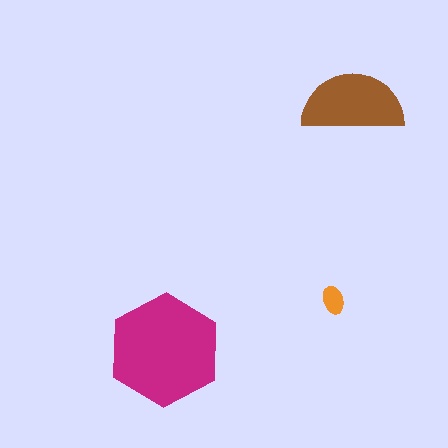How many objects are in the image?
There are 3 objects in the image.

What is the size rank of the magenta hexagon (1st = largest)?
1st.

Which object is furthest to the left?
The magenta hexagon is leftmost.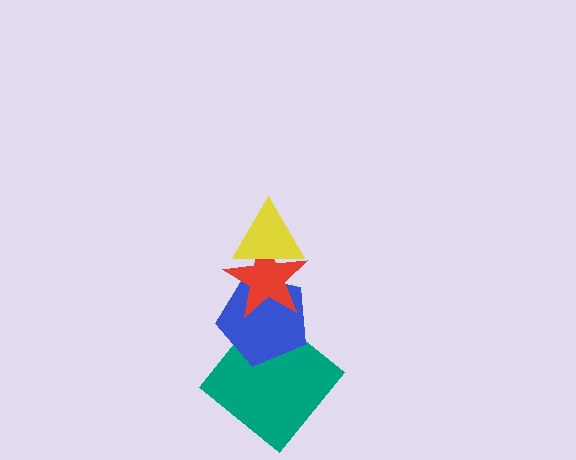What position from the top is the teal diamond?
The teal diamond is 4th from the top.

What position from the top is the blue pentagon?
The blue pentagon is 3rd from the top.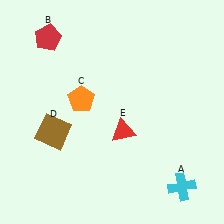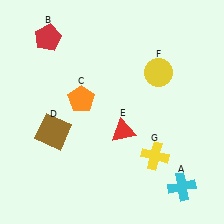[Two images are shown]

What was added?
A yellow circle (F), a yellow cross (G) were added in Image 2.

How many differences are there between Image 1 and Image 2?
There are 2 differences between the two images.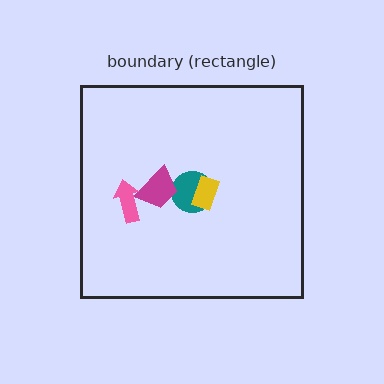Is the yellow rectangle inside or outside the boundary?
Inside.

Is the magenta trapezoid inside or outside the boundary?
Inside.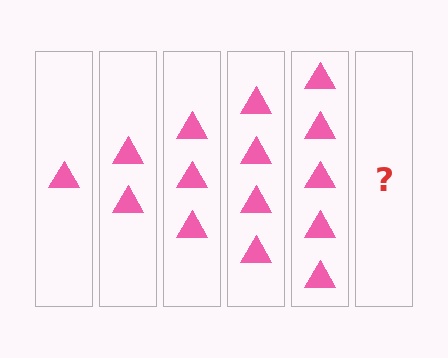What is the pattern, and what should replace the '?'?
The pattern is that each step adds one more triangle. The '?' should be 6 triangles.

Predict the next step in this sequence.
The next step is 6 triangles.